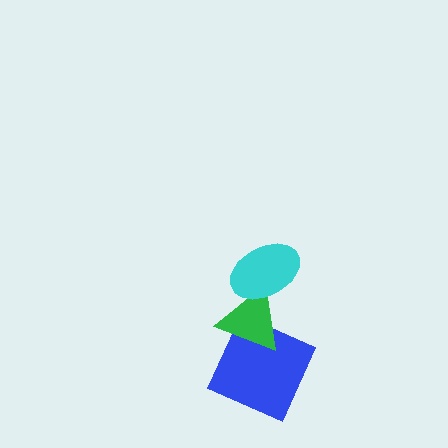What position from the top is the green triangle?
The green triangle is 2nd from the top.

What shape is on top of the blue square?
The green triangle is on top of the blue square.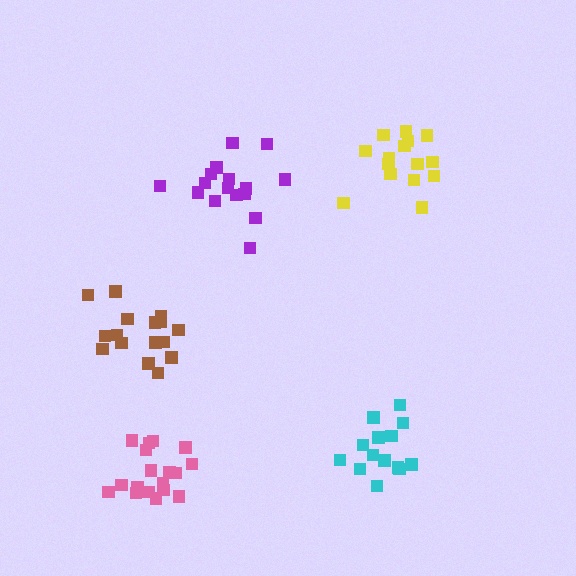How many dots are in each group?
Group 1: 16 dots, Group 2: 14 dots, Group 3: 17 dots, Group 4: 18 dots, Group 5: 15 dots (80 total).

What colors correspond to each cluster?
The clusters are colored: purple, cyan, brown, pink, yellow.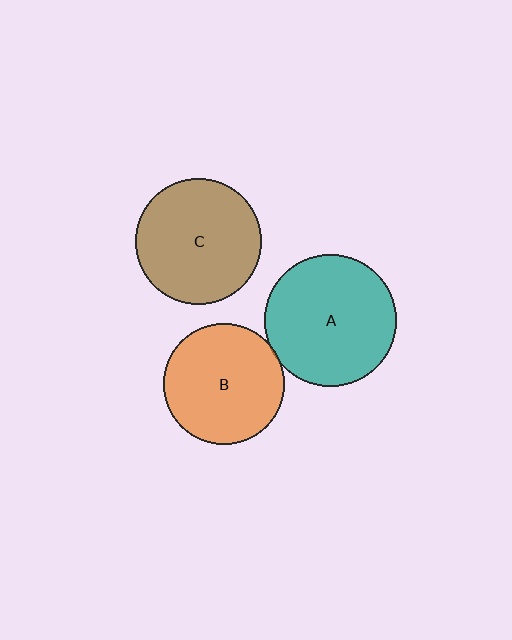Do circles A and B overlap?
Yes.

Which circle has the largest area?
Circle A (teal).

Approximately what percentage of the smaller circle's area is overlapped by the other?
Approximately 5%.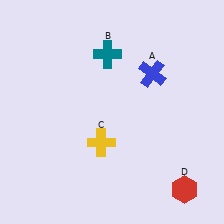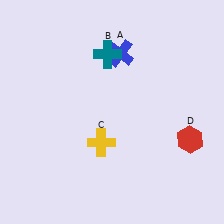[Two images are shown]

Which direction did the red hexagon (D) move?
The red hexagon (D) moved up.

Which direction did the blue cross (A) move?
The blue cross (A) moved left.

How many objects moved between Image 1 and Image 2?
2 objects moved between the two images.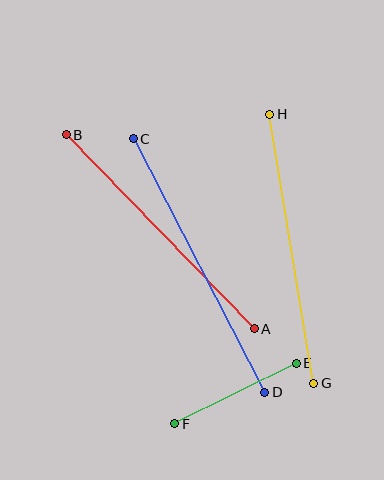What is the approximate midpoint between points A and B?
The midpoint is at approximately (160, 232) pixels.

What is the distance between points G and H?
The distance is approximately 273 pixels.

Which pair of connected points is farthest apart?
Points C and D are farthest apart.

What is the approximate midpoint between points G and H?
The midpoint is at approximately (292, 249) pixels.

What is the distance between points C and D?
The distance is approximately 286 pixels.